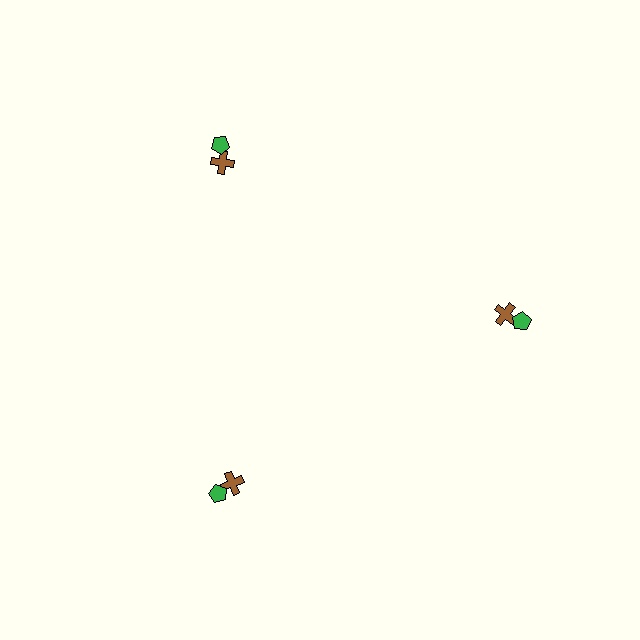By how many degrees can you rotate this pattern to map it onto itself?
The pattern maps onto itself every 120 degrees of rotation.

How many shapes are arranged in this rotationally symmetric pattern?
There are 6 shapes, arranged in 3 groups of 2.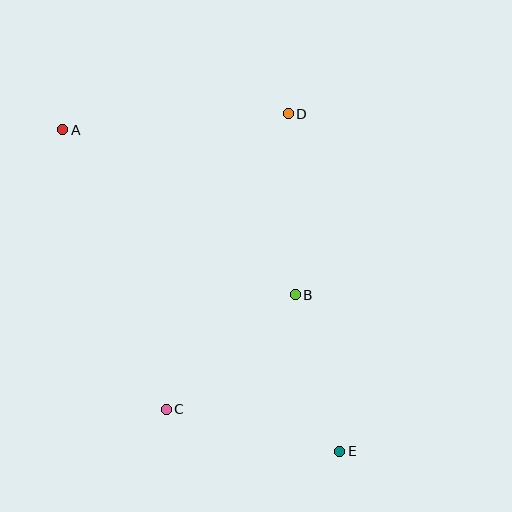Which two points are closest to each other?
Points B and E are closest to each other.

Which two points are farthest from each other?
Points A and E are farthest from each other.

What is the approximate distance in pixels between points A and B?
The distance between A and B is approximately 285 pixels.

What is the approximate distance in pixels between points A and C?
The distance between A and C is approximately 298 pixels.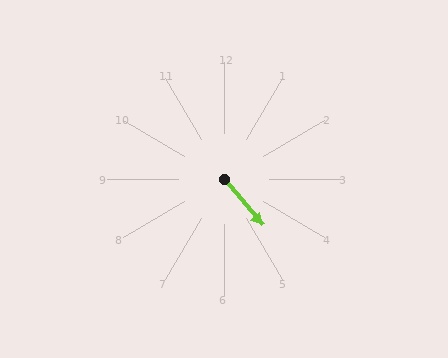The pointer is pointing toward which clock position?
Roughly 5 o'clock.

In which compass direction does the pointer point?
Southeast.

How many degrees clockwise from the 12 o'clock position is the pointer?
Approximately 140 degrees.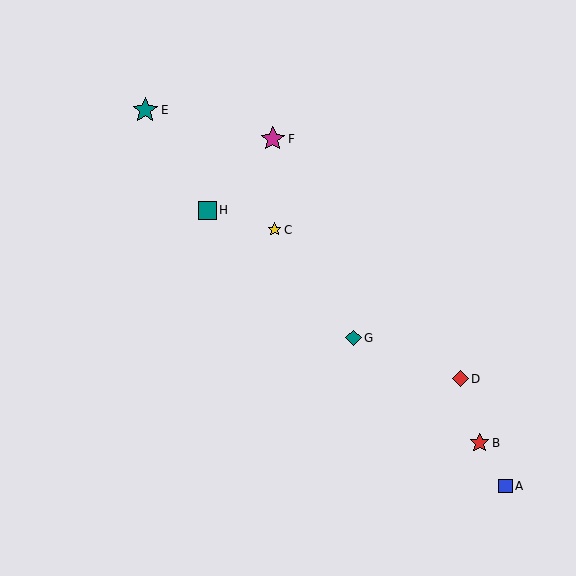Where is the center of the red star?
The center of the red star is at (479, 443).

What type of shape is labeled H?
Shape H is a teal square.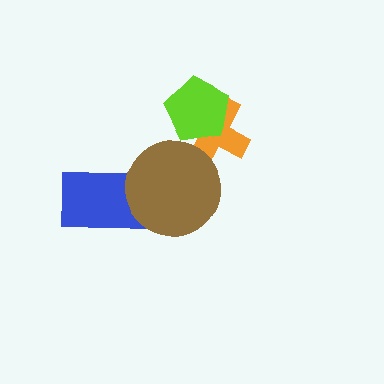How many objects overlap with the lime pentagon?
1 object overlaps with the lime pentagon.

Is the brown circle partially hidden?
No, no other shape covers it.